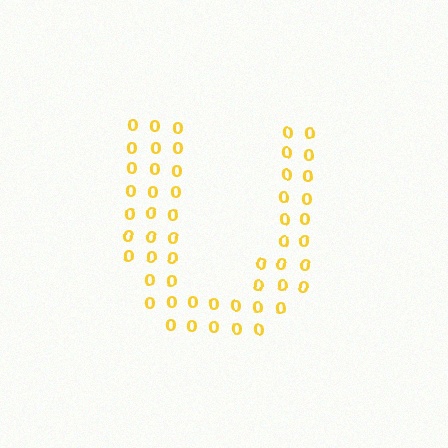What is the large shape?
The large shape is the letter U.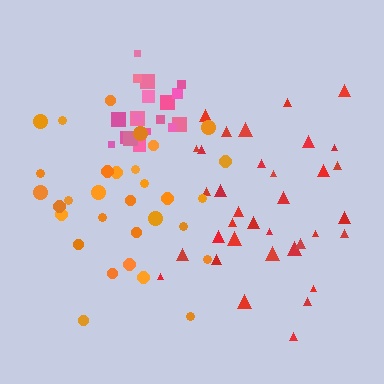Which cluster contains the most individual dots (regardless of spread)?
Red (35).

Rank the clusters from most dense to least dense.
pink, red, orange.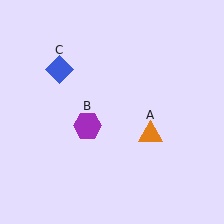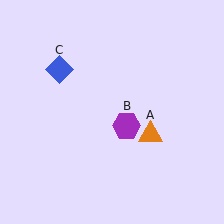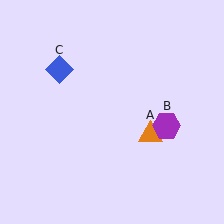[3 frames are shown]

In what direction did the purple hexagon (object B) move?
The purple hexagon (object B) moved right.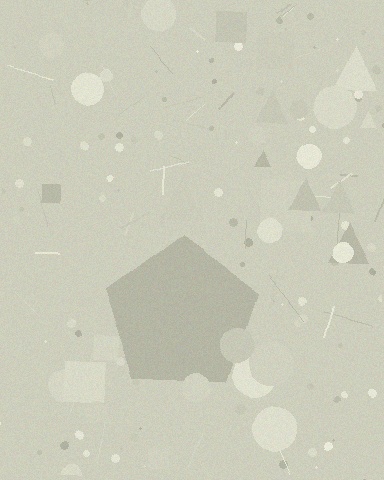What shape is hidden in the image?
A pentagon is hidden in the image.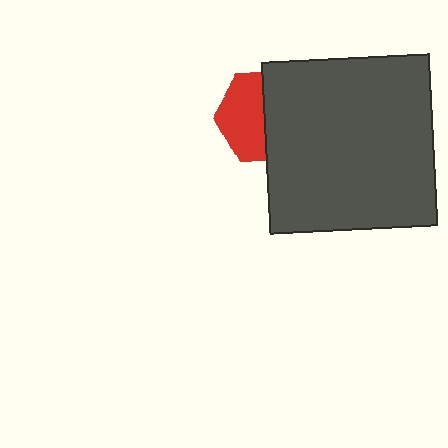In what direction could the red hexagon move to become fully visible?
The red hexagon could move left. That would shift it out from behind the dark gray rectangle entirely.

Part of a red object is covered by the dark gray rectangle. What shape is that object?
It is a hexagon.